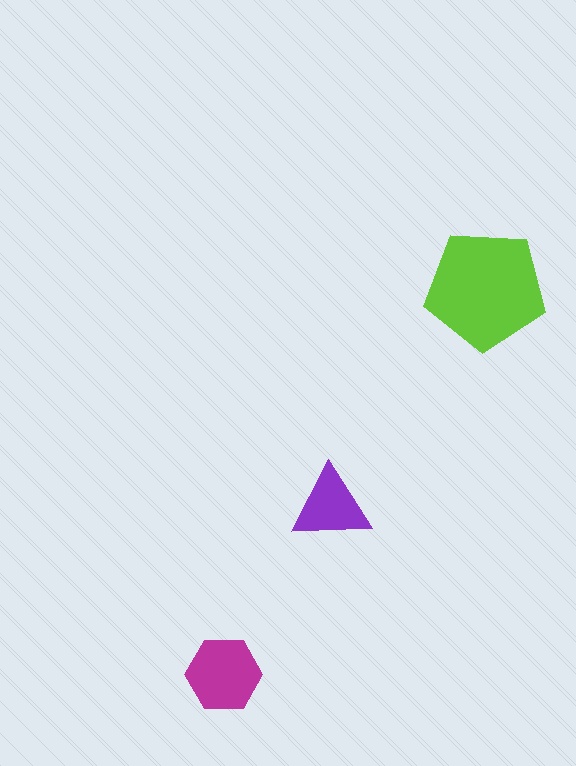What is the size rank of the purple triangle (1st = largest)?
3rd.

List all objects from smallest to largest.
The purple triangle, the magenta hexagon, the lime pentagon.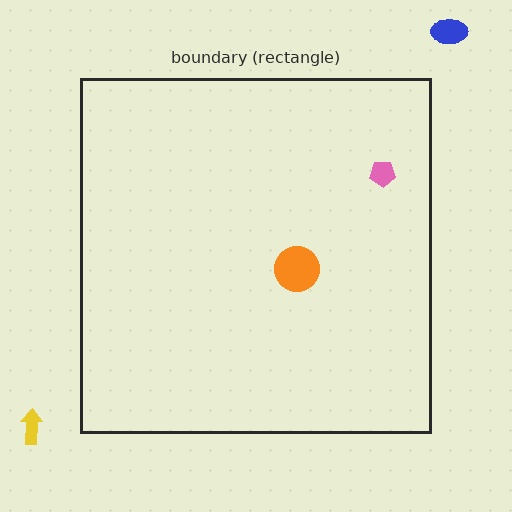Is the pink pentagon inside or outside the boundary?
Inside.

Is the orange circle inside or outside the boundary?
Inside.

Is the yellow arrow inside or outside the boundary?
Outside.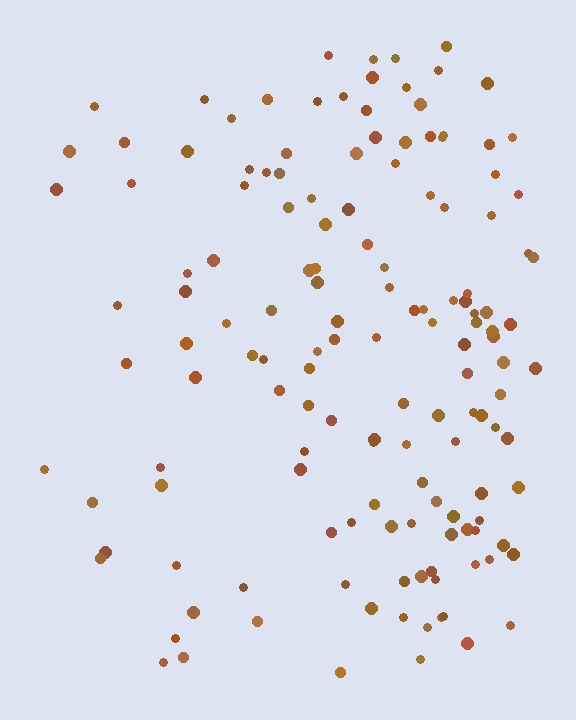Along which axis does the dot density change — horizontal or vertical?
Horizontal.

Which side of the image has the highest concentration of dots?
The right.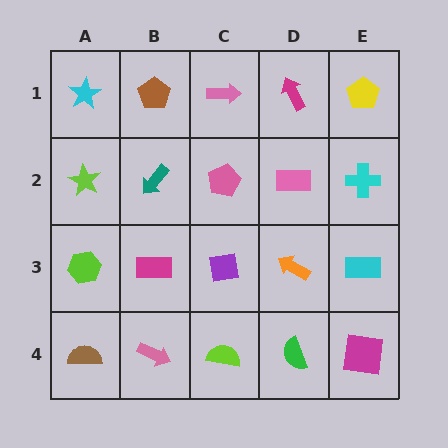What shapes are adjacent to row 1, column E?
A cyan cross (row 2, column E), a magenta arrow (row 1, column D).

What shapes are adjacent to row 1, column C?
A pink pentagon (row 2, column C), a brown pentagon (row 1, column B), a magenta arrow (row 1, column D).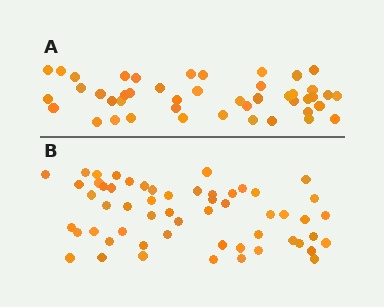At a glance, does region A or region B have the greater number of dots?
Region B (the bottom region) has more dots.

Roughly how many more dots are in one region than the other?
Region B has roughly 12 or so more dots than region A.